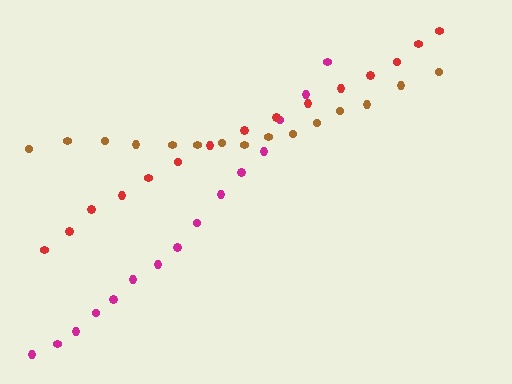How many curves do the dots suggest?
There are 3 distinct paths.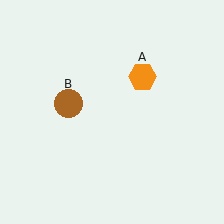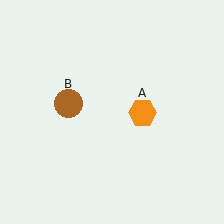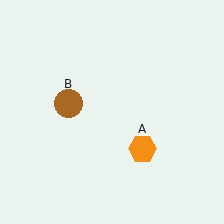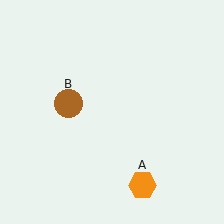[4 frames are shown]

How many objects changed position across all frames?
1 object changed position: orange hexagon (object A).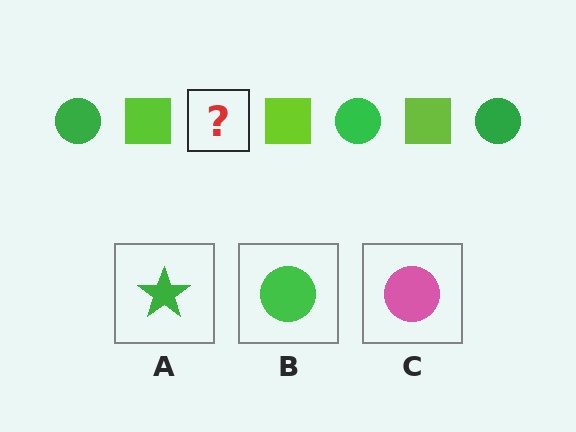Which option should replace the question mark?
Option B.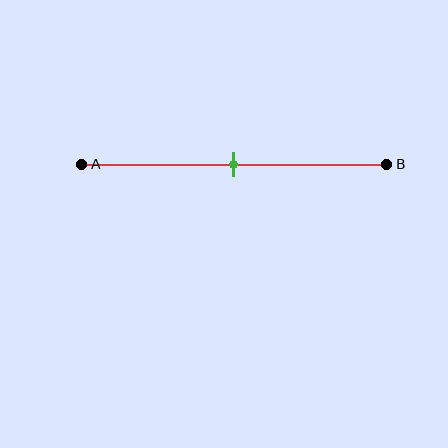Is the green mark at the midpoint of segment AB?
Yes, the mark is approximately at the midpoint.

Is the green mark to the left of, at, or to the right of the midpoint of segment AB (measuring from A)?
The green mark is approximately at the midpoint of segment AB.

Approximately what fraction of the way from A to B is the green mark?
The green mark is approximately 50% of the way from A to B.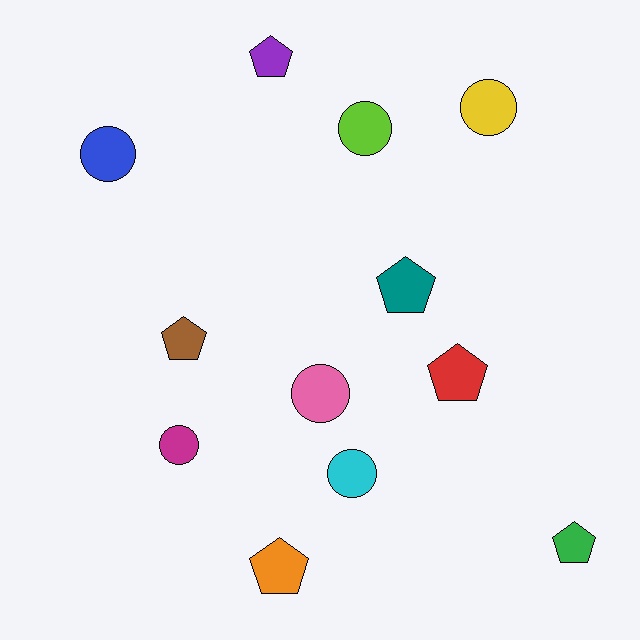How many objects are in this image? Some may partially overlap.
There are 12 objects.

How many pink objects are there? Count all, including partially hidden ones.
There is 1 pink object.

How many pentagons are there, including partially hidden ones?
There are 6 pentagons.